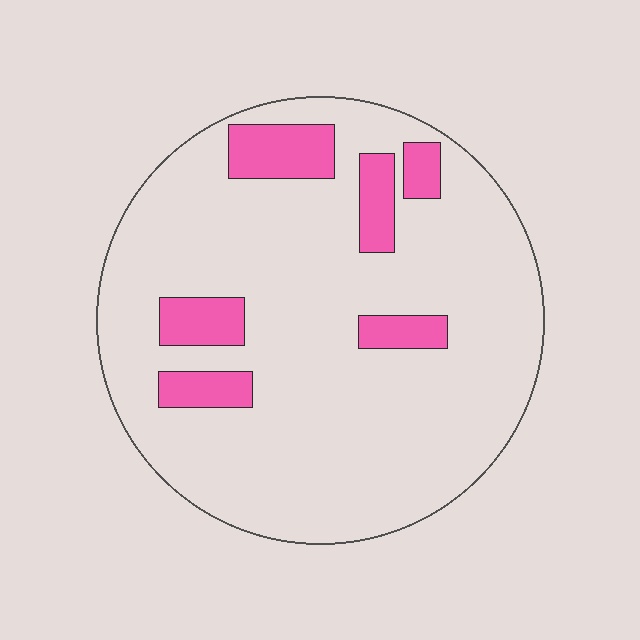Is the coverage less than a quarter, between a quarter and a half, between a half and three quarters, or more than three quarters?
Less than a quarter.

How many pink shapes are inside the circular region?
6.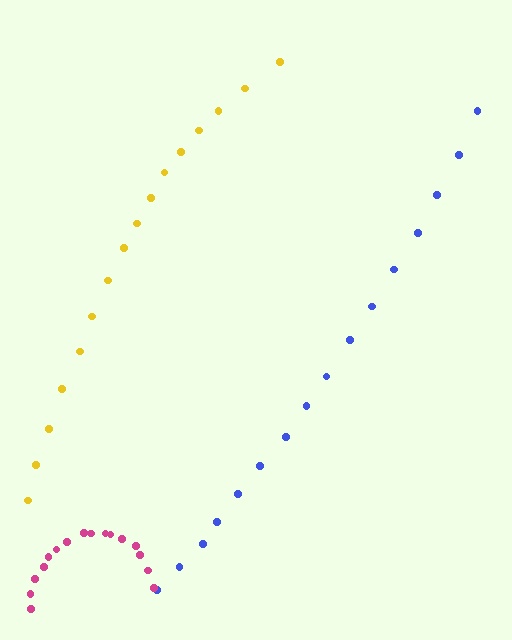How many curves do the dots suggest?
There are 3 distinct paths.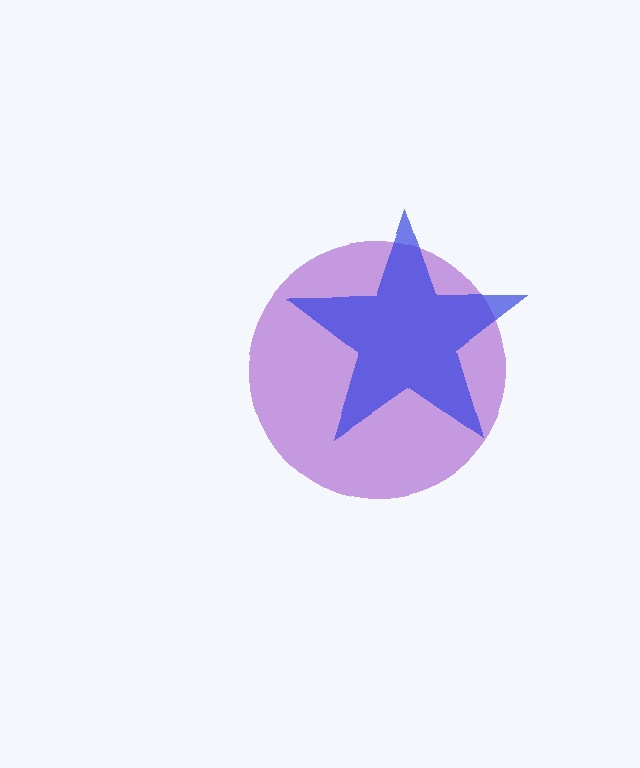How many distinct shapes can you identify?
There are 2 distinct shapes: a purple circle, a blue star.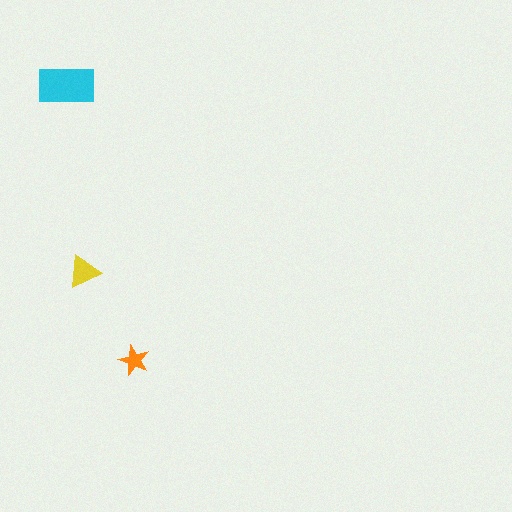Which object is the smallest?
The orange star.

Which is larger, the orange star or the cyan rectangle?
The cyan rectangle.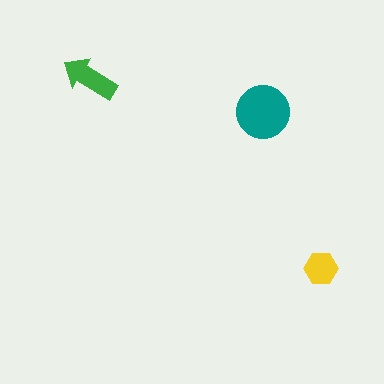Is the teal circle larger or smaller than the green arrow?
Larger.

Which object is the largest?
The teal circle.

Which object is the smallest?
The yellow hexagon.